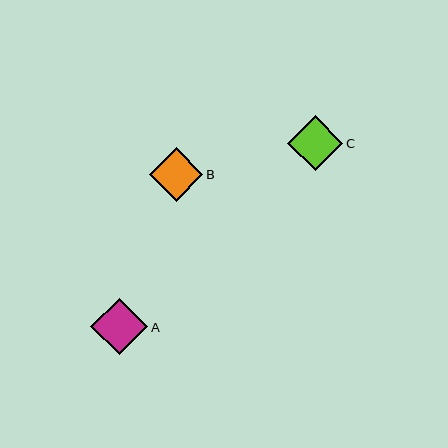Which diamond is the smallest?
Diamond B is the smallest with a size of approximately 54 pixels.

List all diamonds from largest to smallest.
From largest to smallest: A, C, B.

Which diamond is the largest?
Diamond A is the largest with a size of approximately 57 pixels.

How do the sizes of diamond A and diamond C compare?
Diamond A and diamond C are approximately the same size.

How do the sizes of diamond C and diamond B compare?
Diamond C and diamond B are approximately the same size.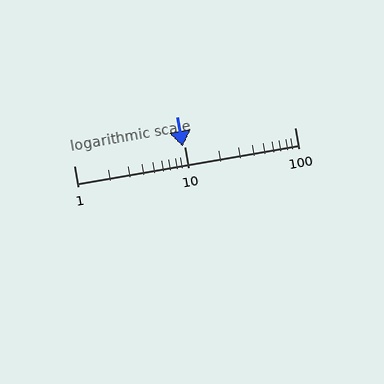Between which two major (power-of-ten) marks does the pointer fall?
The pointer is between 1 and 10.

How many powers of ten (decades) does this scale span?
The scale spans 2 decades, from 1 to 100.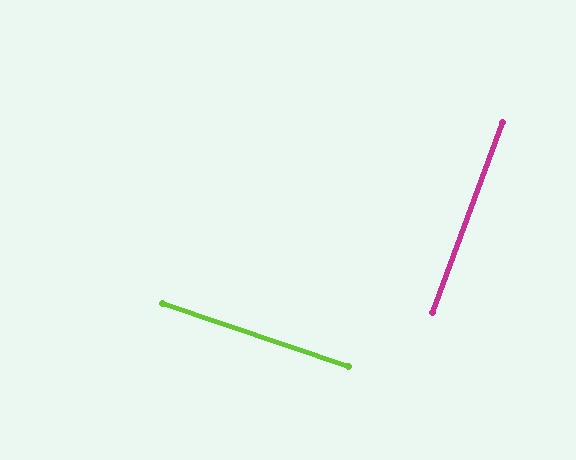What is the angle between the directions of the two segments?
Approximately 88 degrees.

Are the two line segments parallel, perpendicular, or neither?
Perpendicular — they meet at approximately 88°.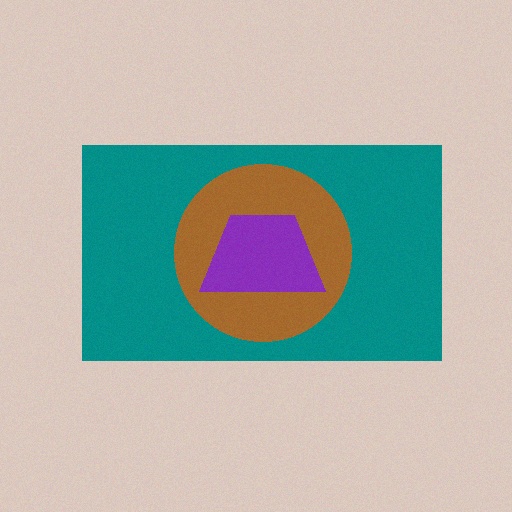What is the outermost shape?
The teal rectangle.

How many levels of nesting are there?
3.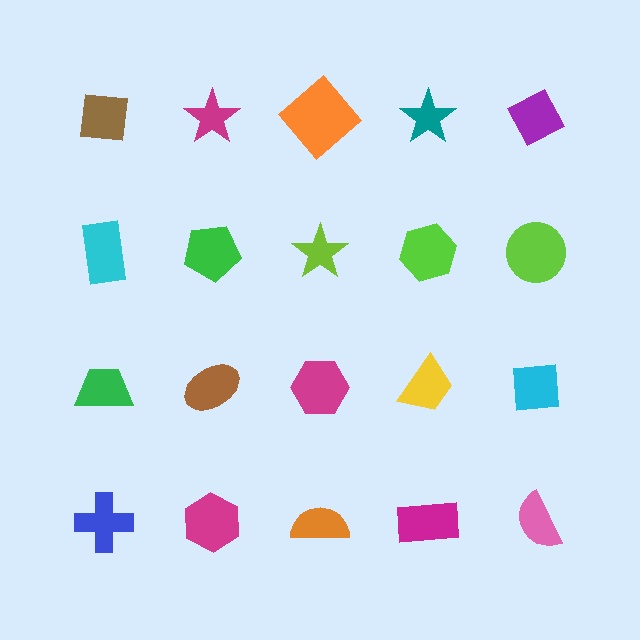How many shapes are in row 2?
5 shapes.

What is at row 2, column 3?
A lime star.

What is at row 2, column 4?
A lime hexagon.